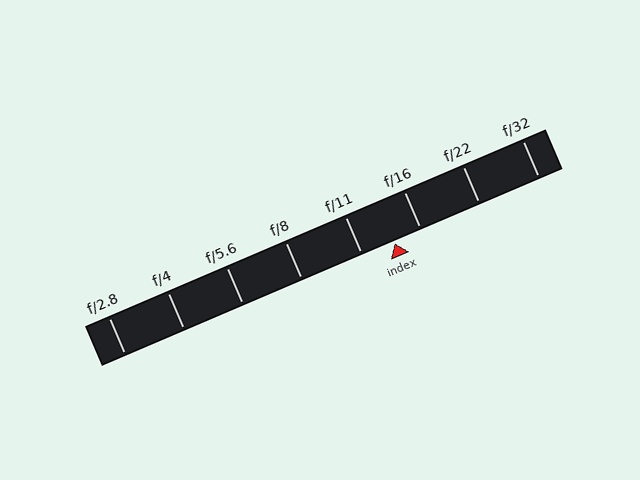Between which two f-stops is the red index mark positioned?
The index mark is between f/11 and f/16.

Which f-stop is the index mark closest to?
The index mark is closest to f/16.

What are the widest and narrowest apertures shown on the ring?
The widest aperture shown is f/2.8 and the narrowest is f/32.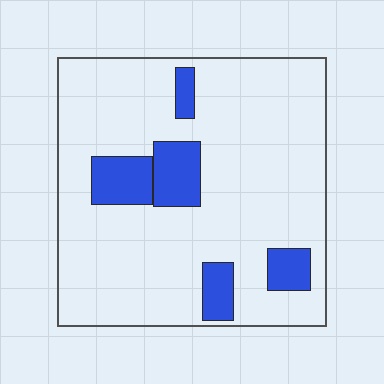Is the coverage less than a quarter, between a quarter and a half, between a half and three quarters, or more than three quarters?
Less than a quarter.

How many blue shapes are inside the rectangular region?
5.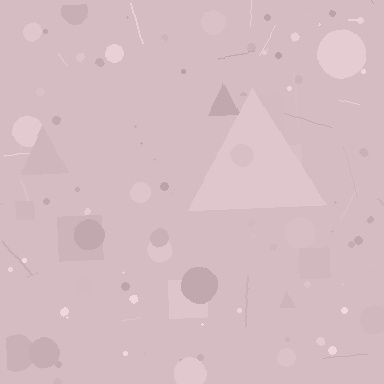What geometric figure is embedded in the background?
A triangle is embedded in the background.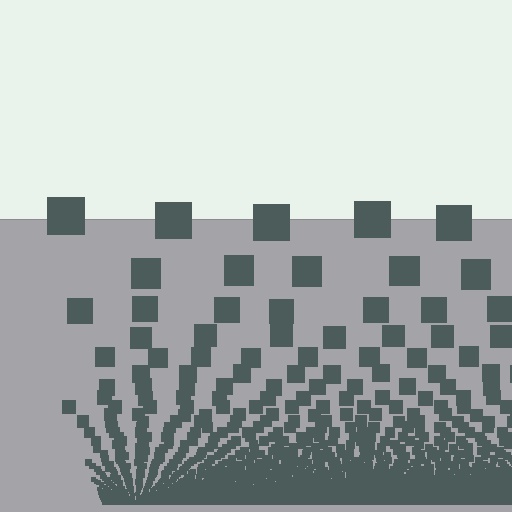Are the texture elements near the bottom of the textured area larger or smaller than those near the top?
Smaller. The gradient is inverted — elements near the bottom are smaller and denser.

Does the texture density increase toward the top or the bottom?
Density increases toward the bottom.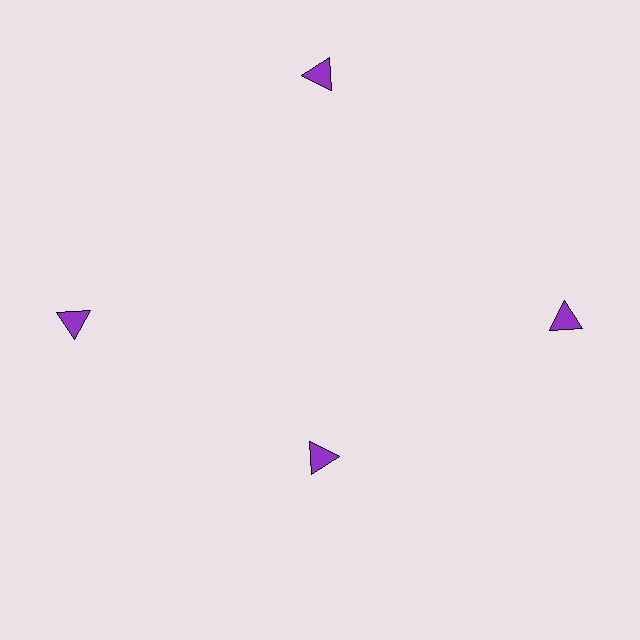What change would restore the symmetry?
The symmetry would be restored by moving it outward, back onto the ring so that all 4 triangles sit at equal angles and equal distance from the center.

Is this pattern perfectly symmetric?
No. The 4 purple triangles are arranged in a ring, but one element near the 6 o'clock position is pulled inward toward the center, breaking the 4-fold rotational symmetry.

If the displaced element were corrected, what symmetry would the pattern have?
It would have 4-fold rotational symmetry — the pattern would map onto itself every 90 degrees.